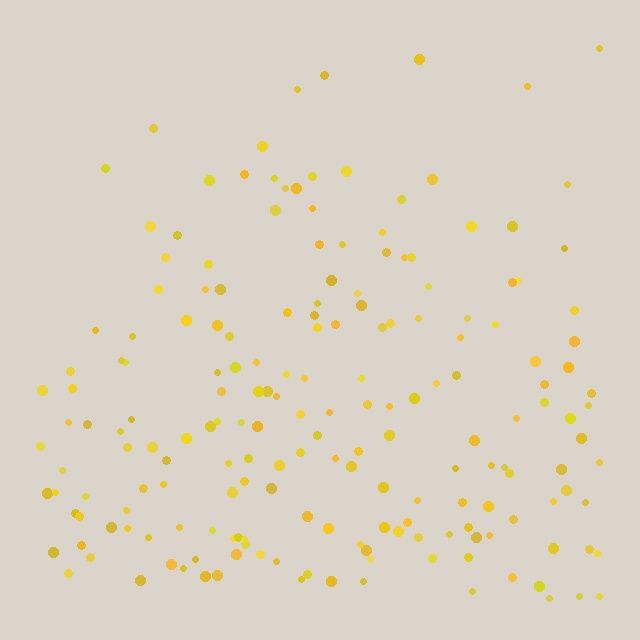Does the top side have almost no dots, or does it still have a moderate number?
Still a moderate number, just noticeably fewer than the bottom.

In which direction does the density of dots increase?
From top to bottom, with the bottom side densest.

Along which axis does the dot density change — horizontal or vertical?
Vertical.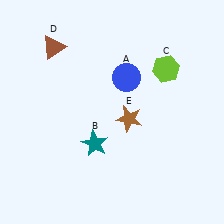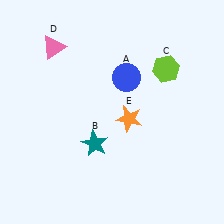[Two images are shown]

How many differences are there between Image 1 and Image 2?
There are 2 differences between the two images.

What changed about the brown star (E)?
In Image 1, E is brown. In Image 2, it changed to orange.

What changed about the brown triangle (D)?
In Image 1, D is brown. In Image 2, it changed to pink.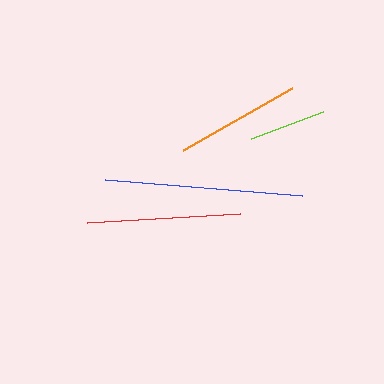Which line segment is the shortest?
The lime line is the shortest at approximately 77 pixels.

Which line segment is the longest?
The blue line is the longest at approximately 198 pixels.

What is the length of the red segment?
The red segment is approximately 153 pixels long.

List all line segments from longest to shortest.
From longest to shortest: blue, red, orange, lime.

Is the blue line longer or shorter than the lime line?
The blue line is longer than the lime line.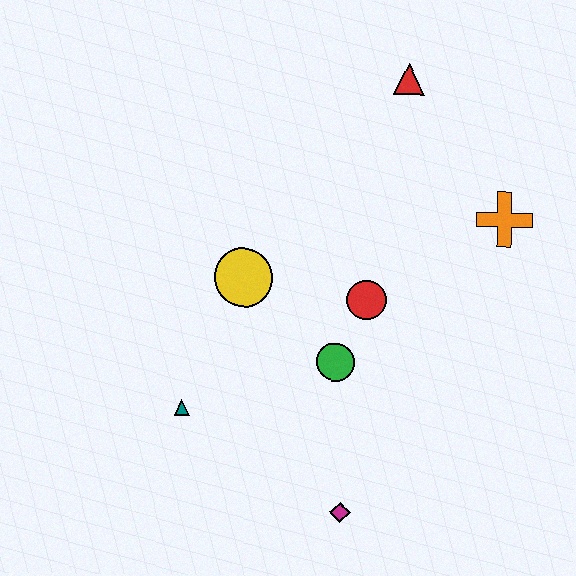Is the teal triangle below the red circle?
Yes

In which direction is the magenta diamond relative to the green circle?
The magenta diamond is below the green circle.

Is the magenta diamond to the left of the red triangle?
Yes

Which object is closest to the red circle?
The green circle is closest to the red circle.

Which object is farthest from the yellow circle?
The orange cross is farthest from the yellow circle.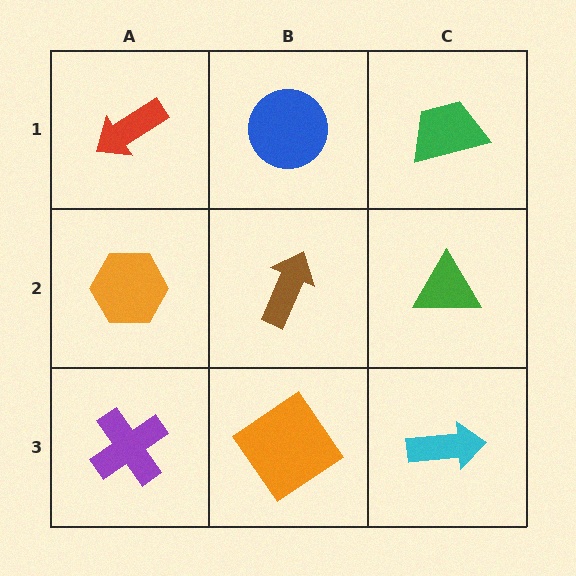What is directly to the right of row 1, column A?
A blue circle.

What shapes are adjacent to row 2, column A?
A red arrow (row 1, column A), a purple cross (row 3, column A), a brown arrow (row 2, column B).